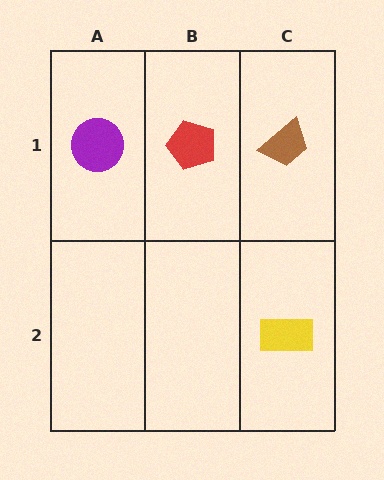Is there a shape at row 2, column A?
No, that cell is empty.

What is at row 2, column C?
A yellow rectangle.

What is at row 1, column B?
A red pentagon.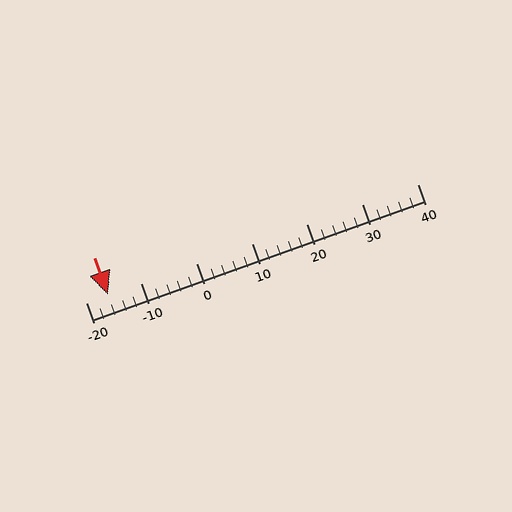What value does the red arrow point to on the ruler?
The red arrow points to approximately -16.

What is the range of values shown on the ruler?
The ruler shows values from -20 to 40.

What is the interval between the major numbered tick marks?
The major tick marks are spaced 10 units apart.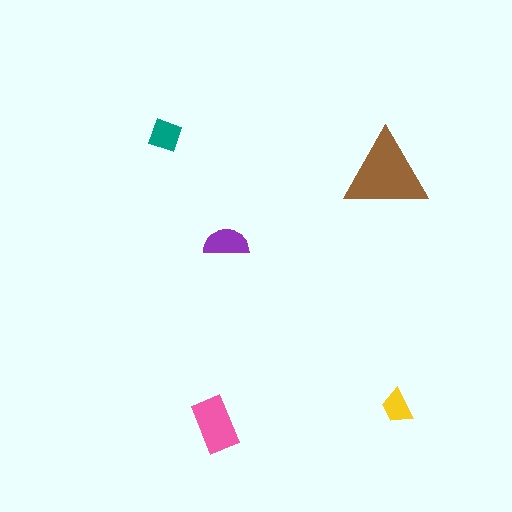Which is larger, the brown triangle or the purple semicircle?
The brown triangle.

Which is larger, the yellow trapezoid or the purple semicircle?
The purple semicircle.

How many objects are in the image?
There are 5 objects in the image.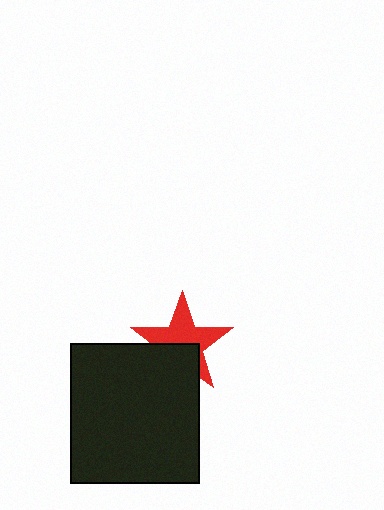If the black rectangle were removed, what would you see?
You would see the complete red star.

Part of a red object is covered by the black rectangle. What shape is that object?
It is a star.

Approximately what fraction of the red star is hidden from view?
Roughly 38% of the red star is hidden behind the black rectangle.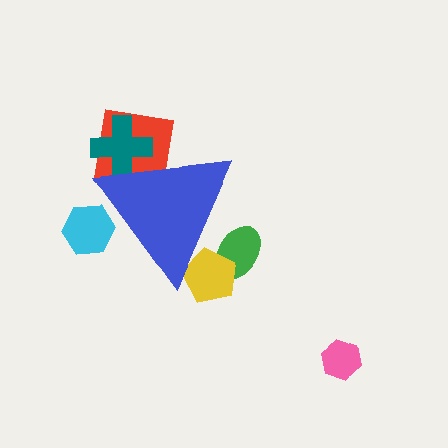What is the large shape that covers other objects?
A blue triangle.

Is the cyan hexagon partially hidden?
Yes, the cyan hexagon is partially hidden behind the blue triangle.